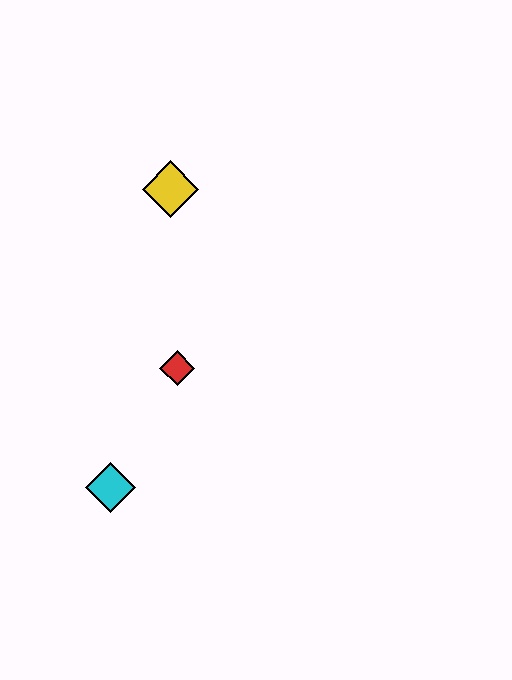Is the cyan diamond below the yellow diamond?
Yes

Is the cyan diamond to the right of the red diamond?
No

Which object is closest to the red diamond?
The cyan diamond is closest to the red diamond.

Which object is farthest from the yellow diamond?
The cyan diamond is farthest from the yellow diamond.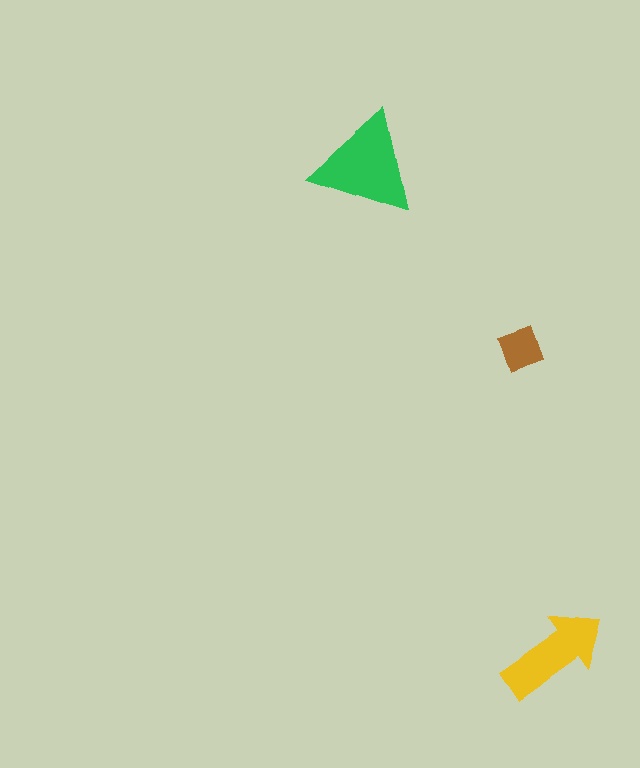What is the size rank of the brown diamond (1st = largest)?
3rd.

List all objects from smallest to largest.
The brown diamond, the yellow arrow, the green triangle.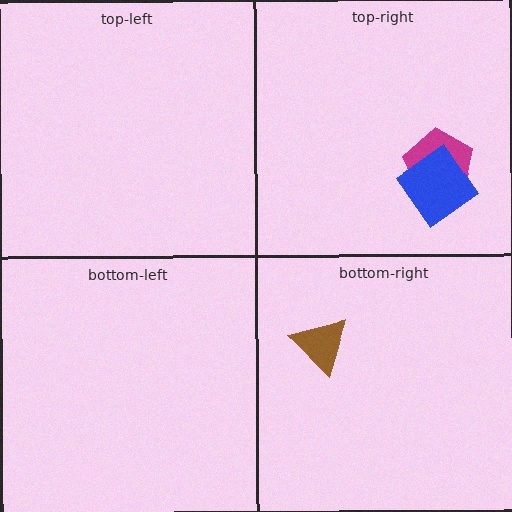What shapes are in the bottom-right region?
The brown triangle.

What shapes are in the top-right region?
The magenta pentagon, the blue diamond.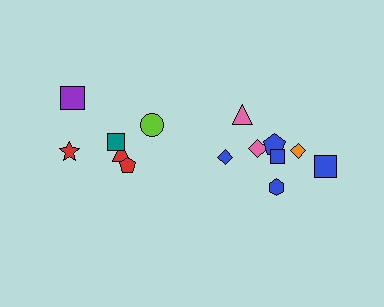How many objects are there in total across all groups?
There are 14 objects.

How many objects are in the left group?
There are 6 objects.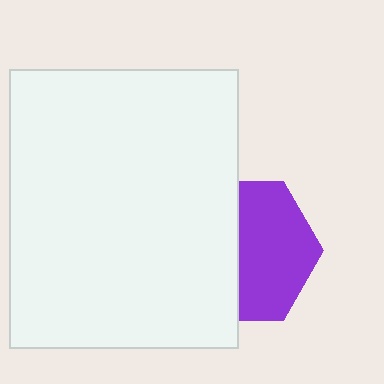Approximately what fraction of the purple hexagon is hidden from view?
Roughly 47% of the purple hexagon is hidden behind the white rectangle.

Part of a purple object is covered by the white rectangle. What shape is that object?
It is a hexagon.